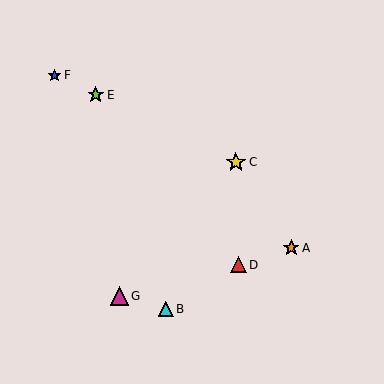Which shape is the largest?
The yellow star (labeled C) is the largest.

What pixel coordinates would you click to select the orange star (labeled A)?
Click at (291, 248) to select the orange star A.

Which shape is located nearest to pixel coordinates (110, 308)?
The magenta triangle (labeled G) at (119, 296) is nearest to that location.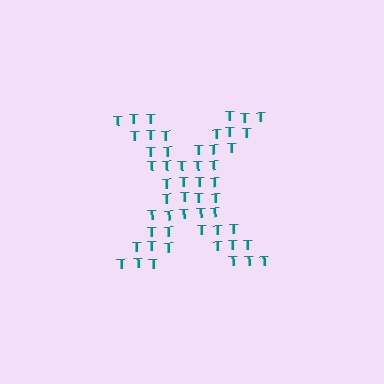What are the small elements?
The small elements are letter T's.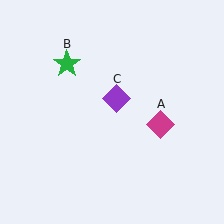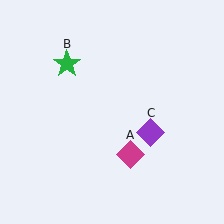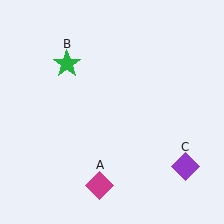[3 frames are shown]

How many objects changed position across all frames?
2 objects changed position: magenta diamond (object A), purple diamond (object C).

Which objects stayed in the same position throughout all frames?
Green star (object B) remained stationary.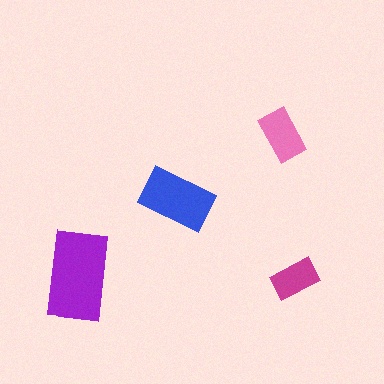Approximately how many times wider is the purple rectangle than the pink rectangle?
About 1.5 times wider.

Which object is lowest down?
The magenta rectangle is bottommost.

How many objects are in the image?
There are 4 objects in the image.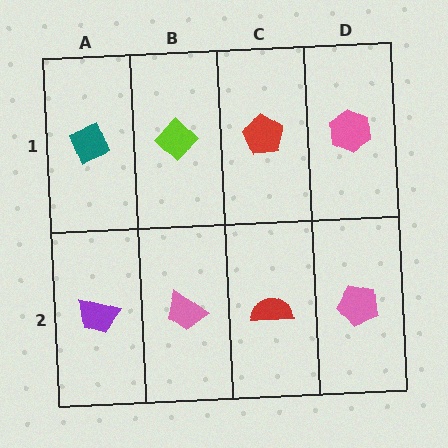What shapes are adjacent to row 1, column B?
A pink trapezoid (row 2, column B), a teal diamond (row 1, column A), a red pentagon (row 1, column C).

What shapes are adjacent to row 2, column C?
A red pentagon (row 1, column C), a pink trapezoid (row 2, column B), a pink pentagon (row 2, column D).